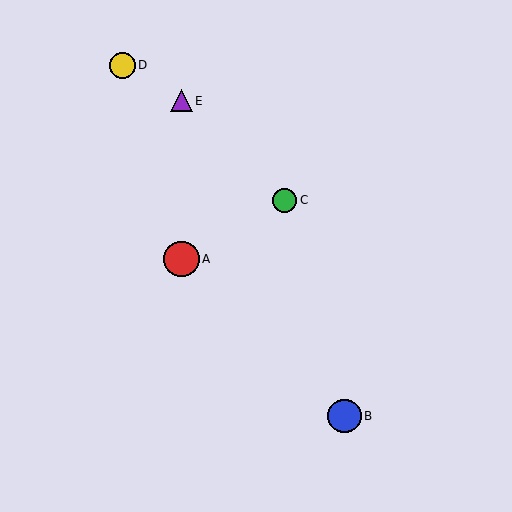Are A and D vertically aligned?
No, A is at x≈181 and D is at x≈122.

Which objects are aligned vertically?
Objects A, E are aligned vertically.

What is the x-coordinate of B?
Object B is at x≈344.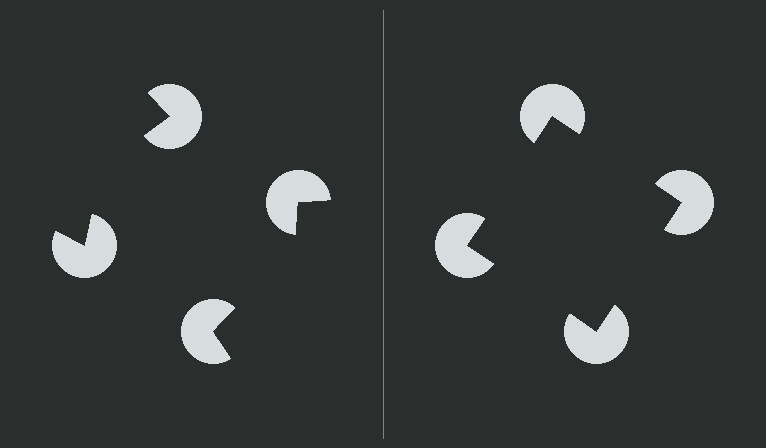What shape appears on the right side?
An illusory square.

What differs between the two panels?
The pac-man discs are positioned identically on both sides; only the wedge orientations differ. On the right they align to a square; on the left they are misaligned.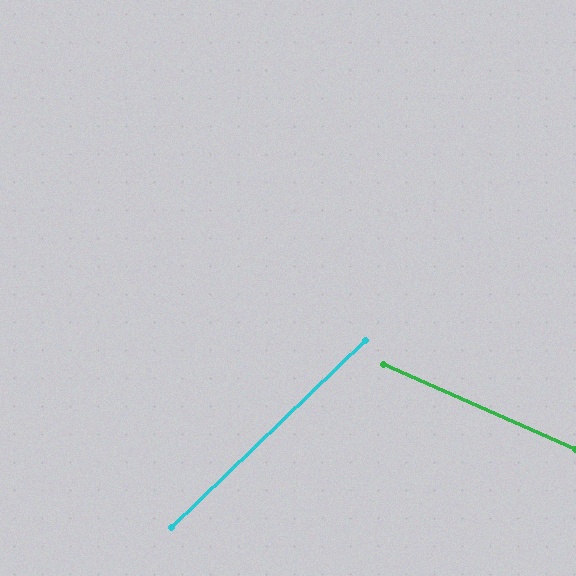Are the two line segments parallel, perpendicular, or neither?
Neither parallel nor perpendicular — they differ by about 68°.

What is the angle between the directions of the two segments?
Approximately 68 degrees.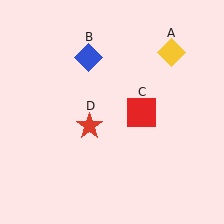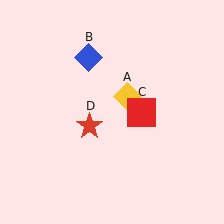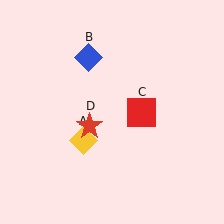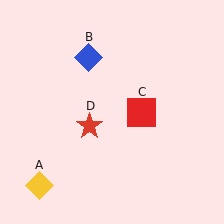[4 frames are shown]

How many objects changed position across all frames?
1 object changed position: yellow diamond (object A).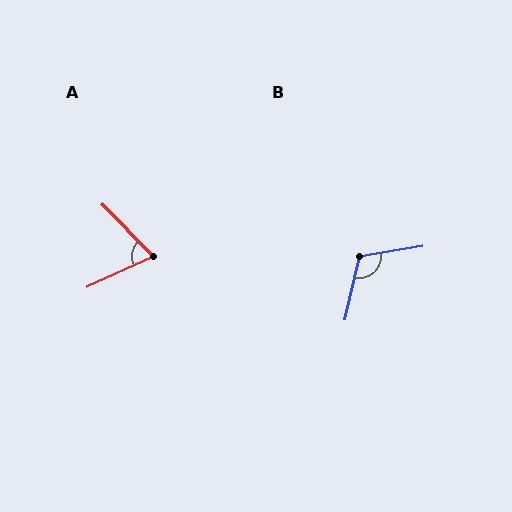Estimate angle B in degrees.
Approximately 112 degrees.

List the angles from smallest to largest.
A (70°), B (112°).